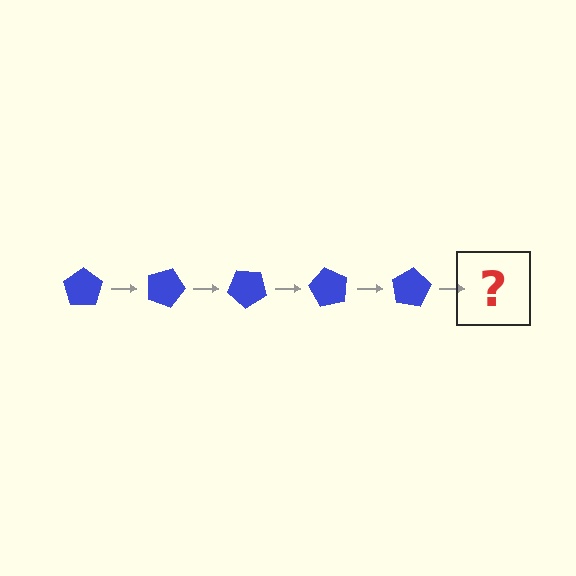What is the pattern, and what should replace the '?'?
The pattern is that the pentagon rotates 20 degrees each step. The '?' should be a blue pentagon rotated 100 degrees.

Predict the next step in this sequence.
The next step is a blue pentagon rotated 100 degrees.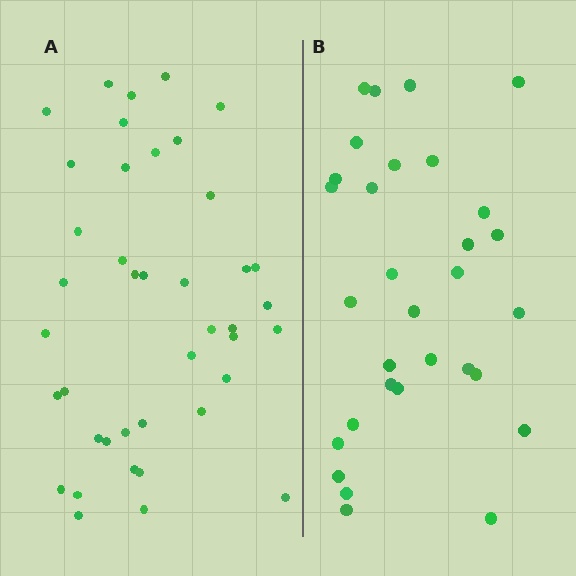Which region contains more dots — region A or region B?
Region A (the left region) has more dots.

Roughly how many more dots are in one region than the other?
Region A has roughly 10 or so more dots than region B.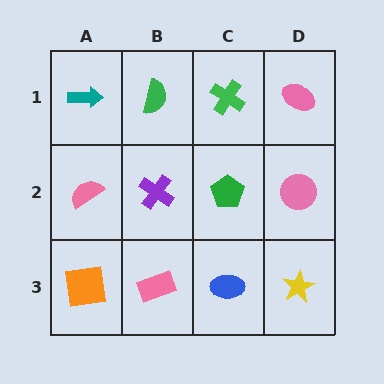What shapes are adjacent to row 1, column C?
A green pentagon (row 2, column C), a green semicircle (row 1, column B), a pink ellipse (row 1, column D).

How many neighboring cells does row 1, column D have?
2.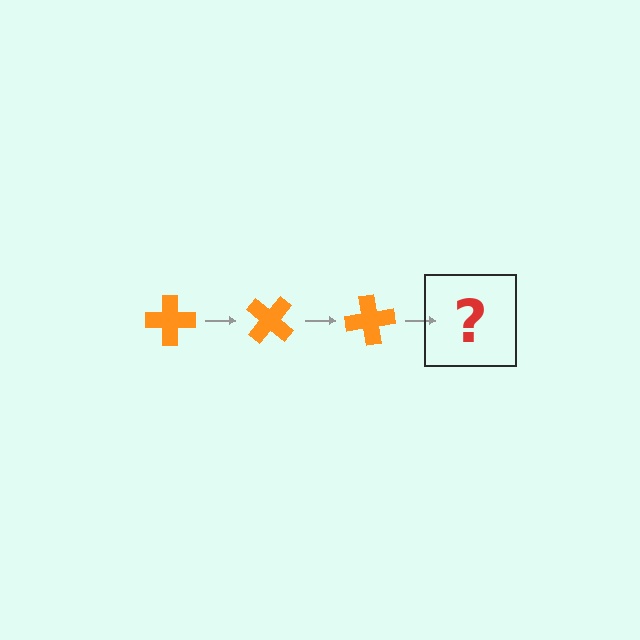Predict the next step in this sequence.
The next step is an orange cross rotated 120 degrees.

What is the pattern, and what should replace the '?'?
The pattern is that the cross rotates 40 degrees each step. The '?' should be an orange cross rotated 120 degrees.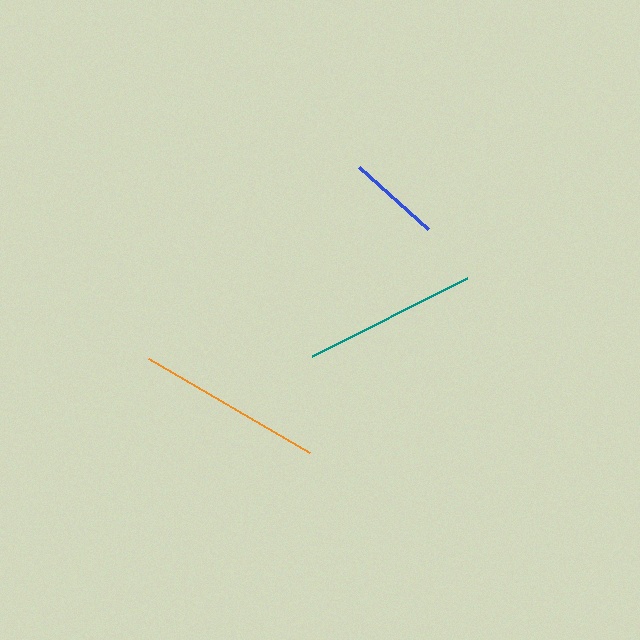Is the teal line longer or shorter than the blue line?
The teal line is longer than the blue line.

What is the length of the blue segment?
The blue segment is approximately 93 pixels long.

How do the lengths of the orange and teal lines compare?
The orange and teal lines are approximately the same length.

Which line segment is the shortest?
The blue line is the shortest at approximately 93 pixels.